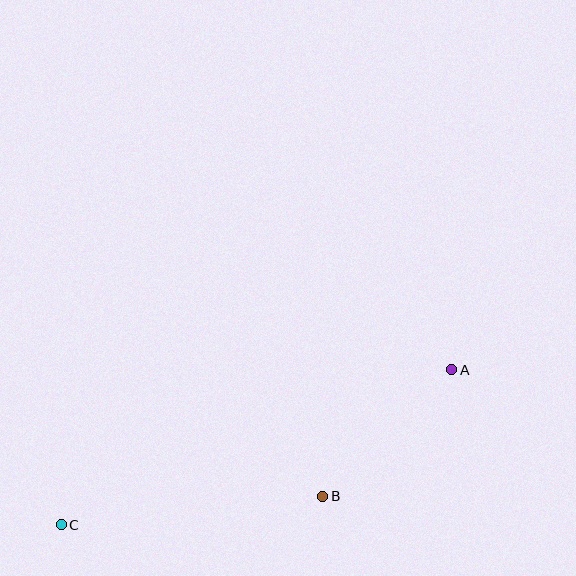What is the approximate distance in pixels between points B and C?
The distance between B and C is approximately 263 pixels.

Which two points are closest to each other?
Points A and B are closest to each other.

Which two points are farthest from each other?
Points A and C are farthest from each other.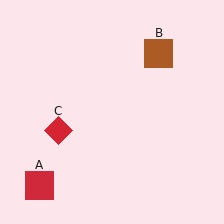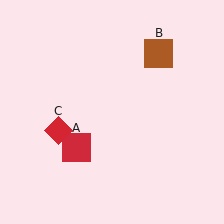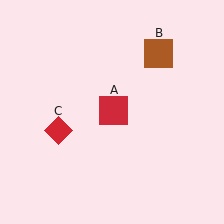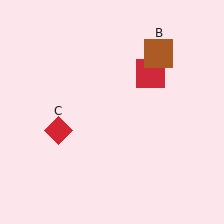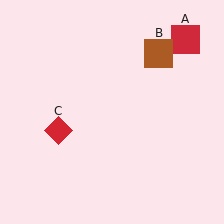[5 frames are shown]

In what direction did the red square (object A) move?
The red square (object A) moved up and to the right.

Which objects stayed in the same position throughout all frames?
Brown square (object B) and red diamond (object C) remained stationary.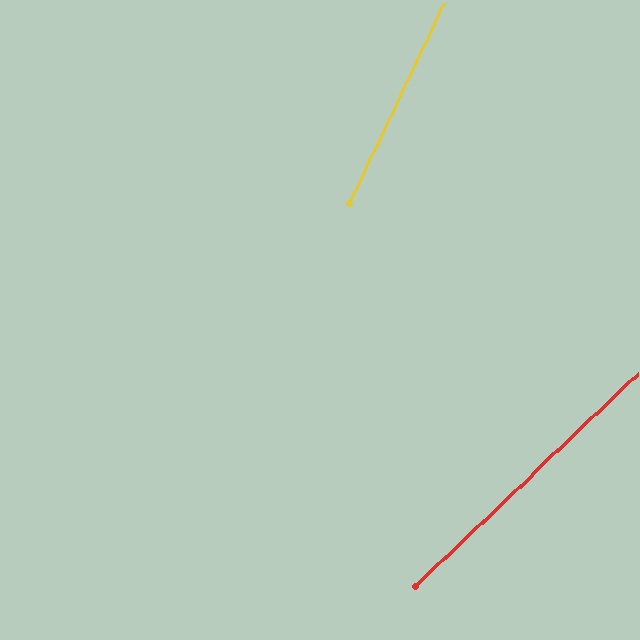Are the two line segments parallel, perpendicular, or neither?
Neither parallel nor perpendicular — they differ by about 21°.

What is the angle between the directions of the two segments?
Approximately 21 degrees.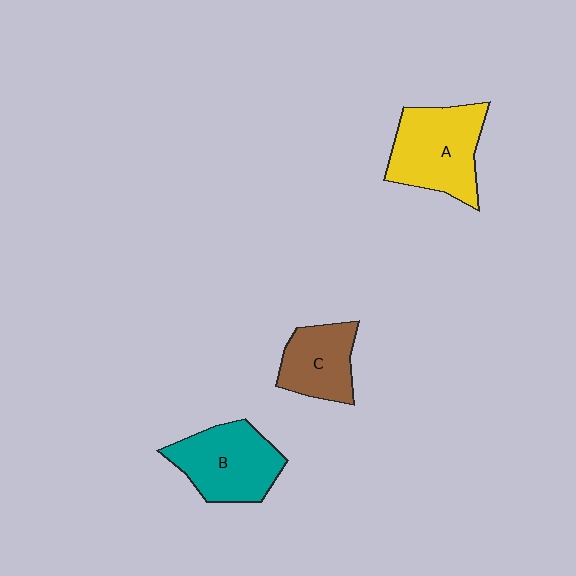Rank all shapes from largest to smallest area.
From largest to smallest: A (yellow), B (teal), C (brown).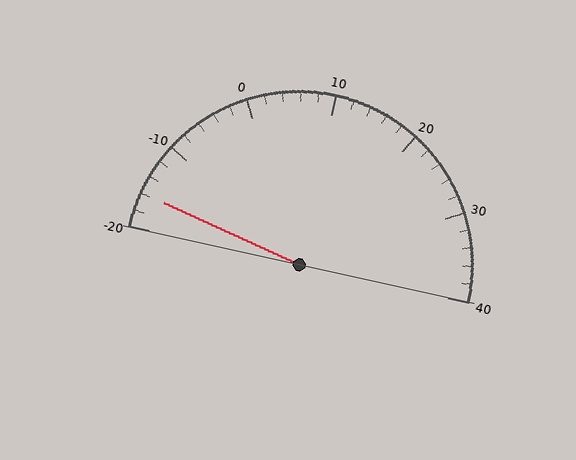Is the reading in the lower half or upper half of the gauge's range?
The reading is in the lower half of the range (-20 to 40).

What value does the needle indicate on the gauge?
The needle indicates approximately -16.